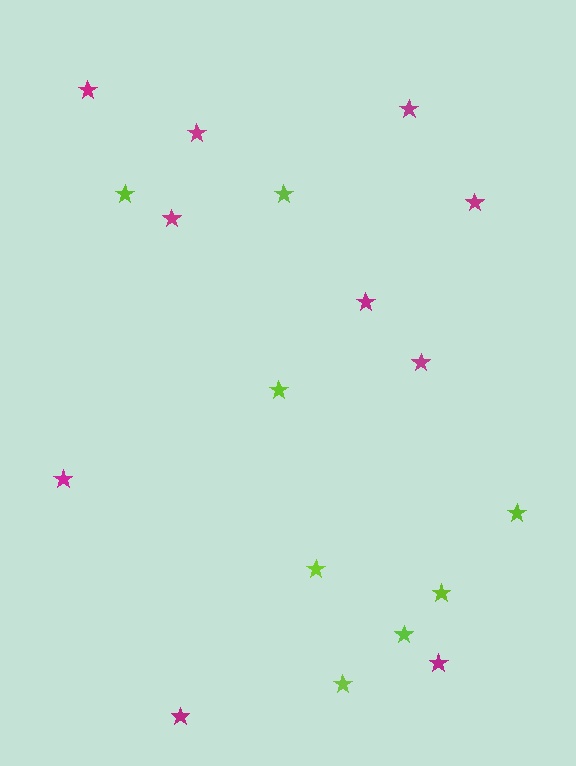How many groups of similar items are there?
There are 2 groups: one group of lime stars (8) and one group of magenta stars (10).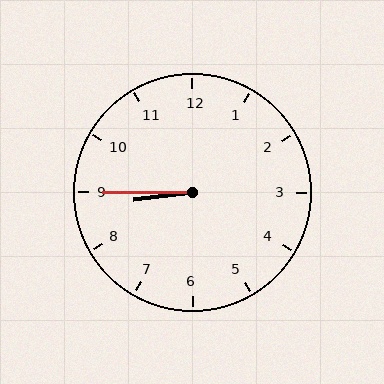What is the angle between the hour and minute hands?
Approximately 8 degrees.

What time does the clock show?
8:45.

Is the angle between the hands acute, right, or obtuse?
It is acute.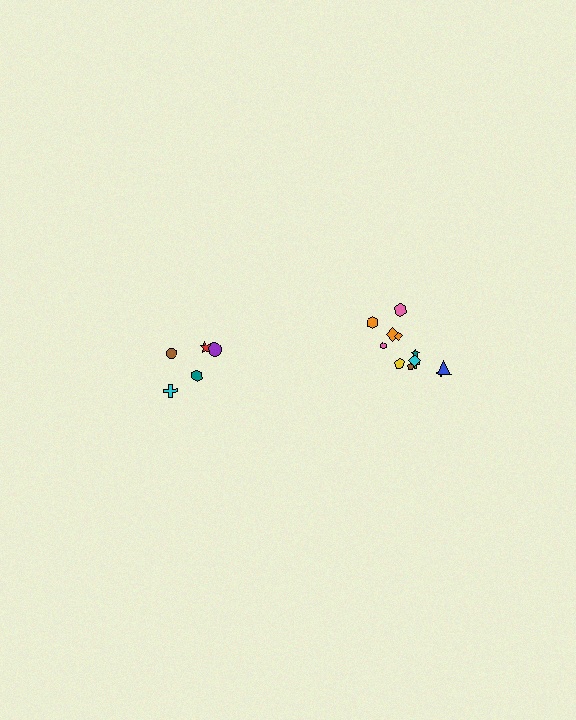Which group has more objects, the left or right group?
The right group.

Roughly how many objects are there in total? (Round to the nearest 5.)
Roughly 15 objects in total.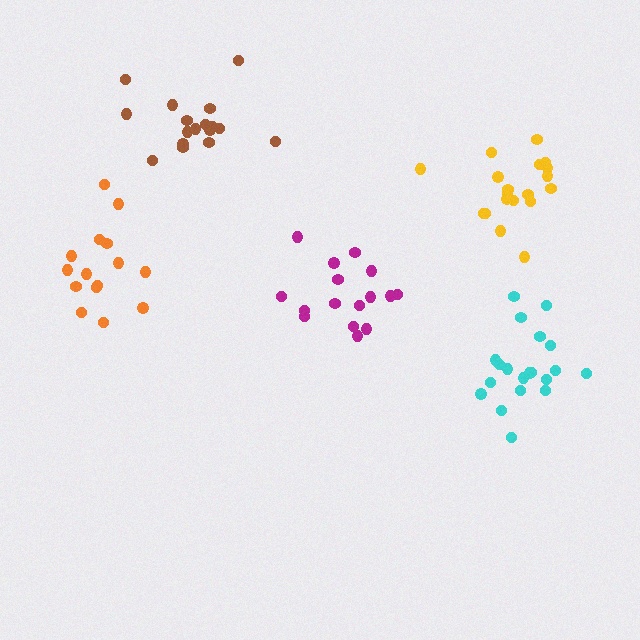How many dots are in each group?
Group 1: 16 dots, Group 2: 19 dots, Group 3: 15 dots, Group 4: 20 dots, Group 5: 17 dots (87 total).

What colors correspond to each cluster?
The clusters are colored: magenta, yellow, orange, cyan, brown.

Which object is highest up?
The brown cluster is topmost.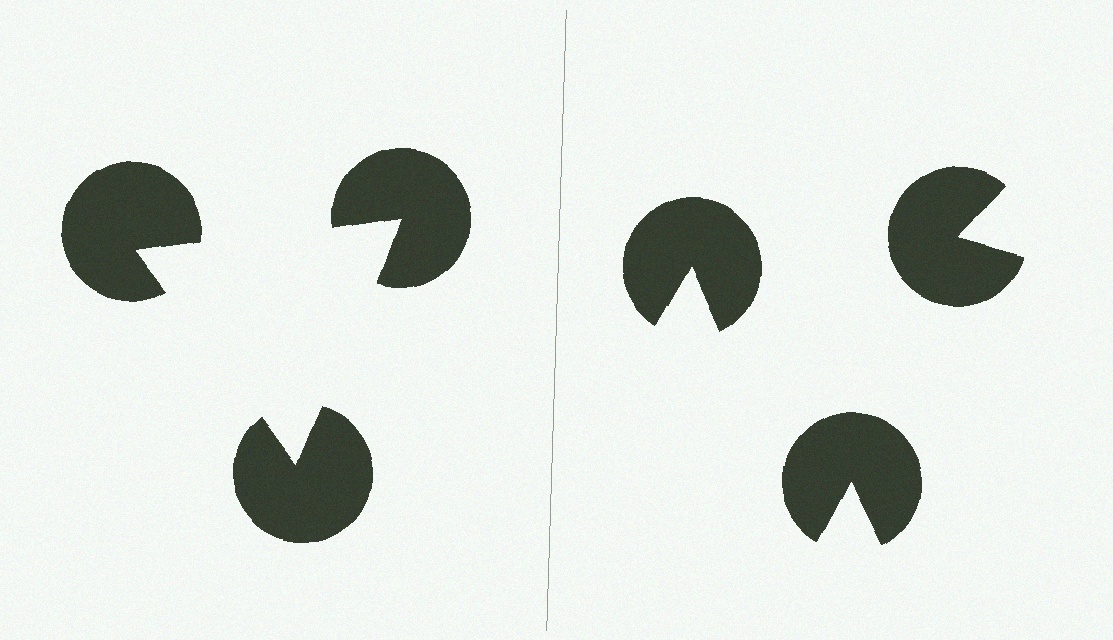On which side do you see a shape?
An illusory triangle appears on the left side. On the right side the wedge cuts are rotated, so no coherent shape forms.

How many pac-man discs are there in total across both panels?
6 — 3 on each side.